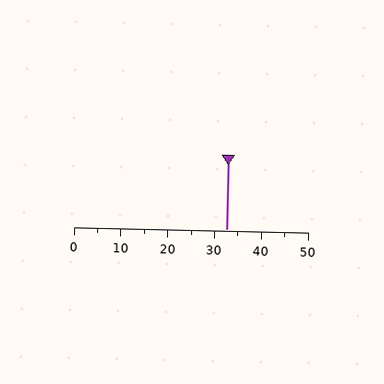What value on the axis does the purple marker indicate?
The marker indicates approximately 32.5.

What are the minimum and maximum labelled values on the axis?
The axis runs from 0 to 50.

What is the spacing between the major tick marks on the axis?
The major ticks are spaced 10 apart.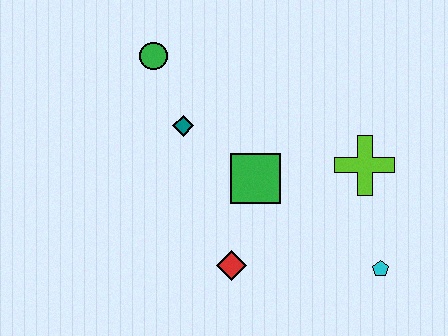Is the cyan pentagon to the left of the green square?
No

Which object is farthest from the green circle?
The cyan pentagon is farthest from the green circle.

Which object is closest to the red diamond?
The green square is closest to the red diamond.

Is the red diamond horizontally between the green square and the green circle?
Yes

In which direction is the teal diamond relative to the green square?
The teal diamond is to the left of the green square.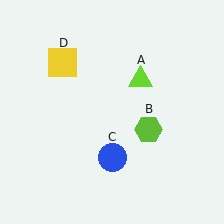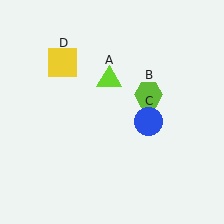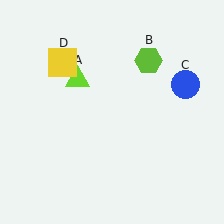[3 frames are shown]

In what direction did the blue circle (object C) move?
The blue circle (object C) moved up and to the right.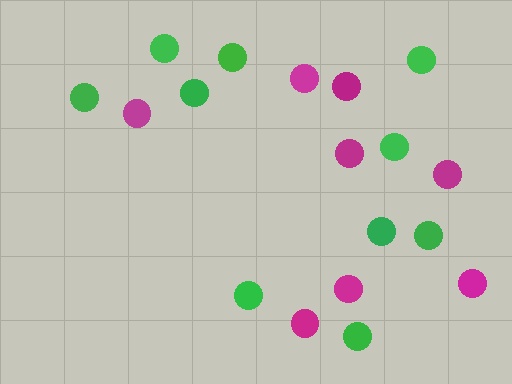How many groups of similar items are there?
There are 2 groups: one group of magenta circles (8) and one group of green circles (10).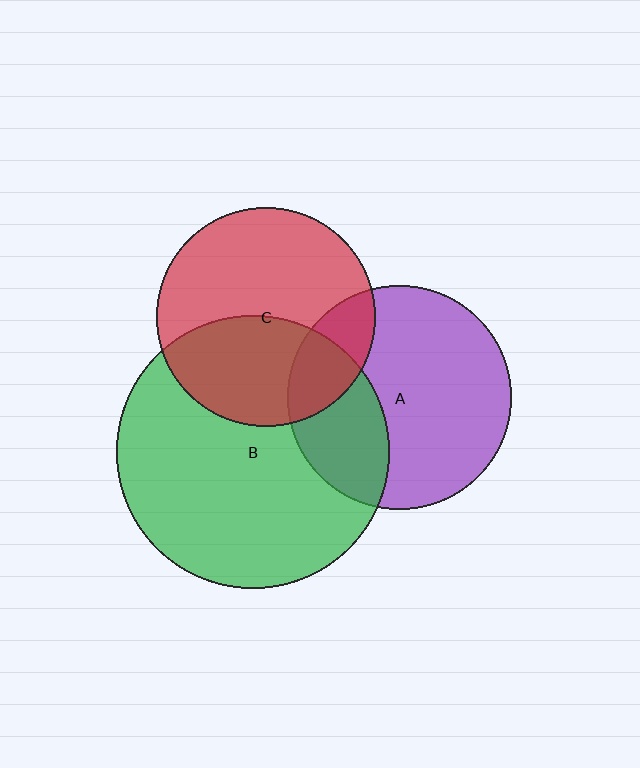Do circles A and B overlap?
Yes.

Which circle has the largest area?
Circle B (green).